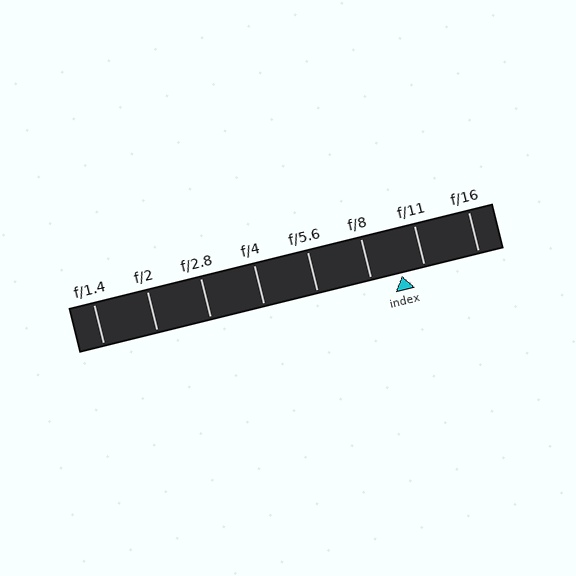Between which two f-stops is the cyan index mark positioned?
The index mark is between f/8 and f/11.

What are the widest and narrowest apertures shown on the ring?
The widest aperture shown is f/1.4 and the narrowest is f/16.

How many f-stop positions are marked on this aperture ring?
There are 8 f-stop positions marked.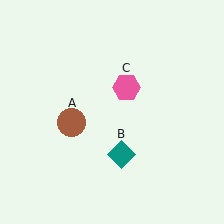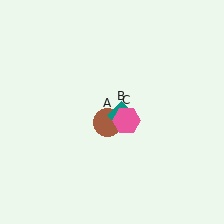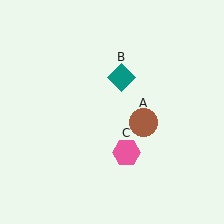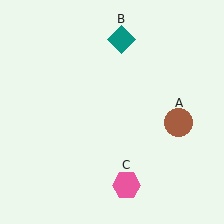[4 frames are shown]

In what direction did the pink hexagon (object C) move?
The pink hexagon (object C) moved down.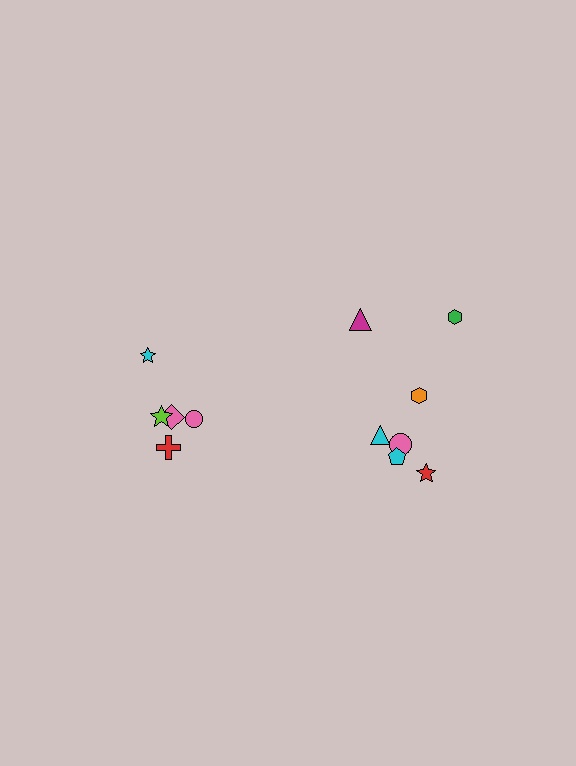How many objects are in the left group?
There are 5 objects.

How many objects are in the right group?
There are 7 objects.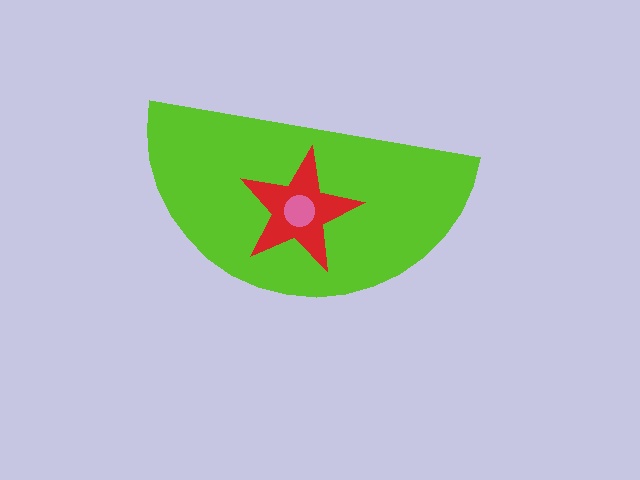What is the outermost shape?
The lime semicircle.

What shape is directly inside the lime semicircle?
The red star.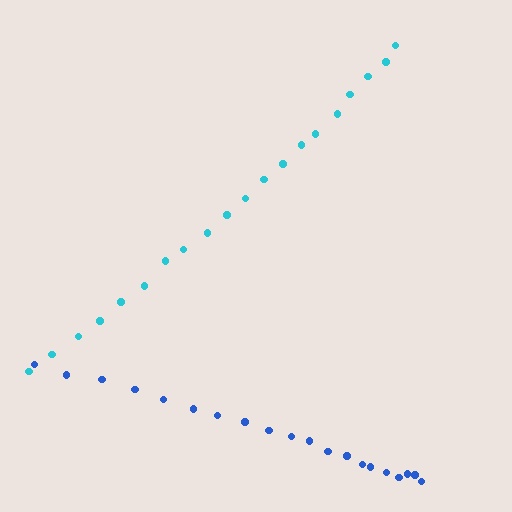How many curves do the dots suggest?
There are 2 distinct paths.